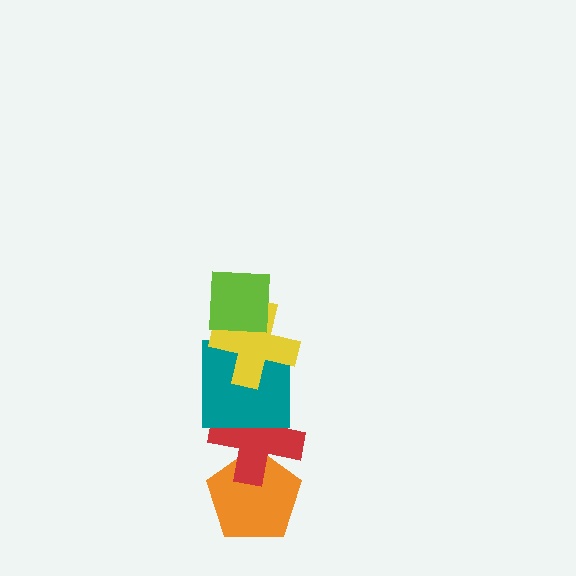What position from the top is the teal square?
The teal square is 3rd from the top.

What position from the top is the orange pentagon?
The orange pentagon is 5th from the top.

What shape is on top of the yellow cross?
The lime square is on top of the yellow cross.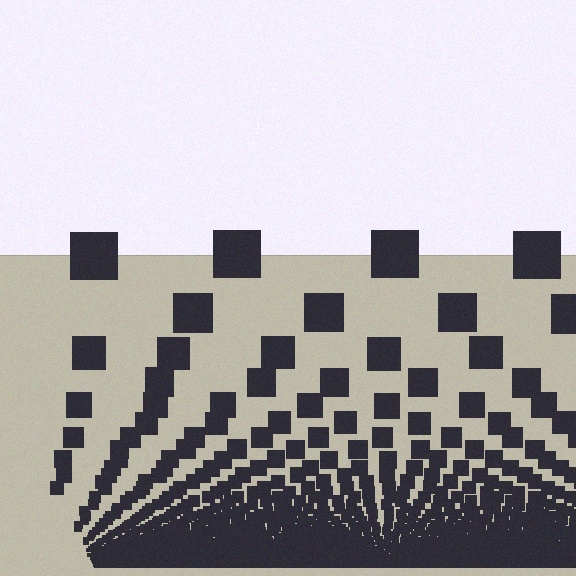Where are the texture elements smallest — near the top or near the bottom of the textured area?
Near the bottom.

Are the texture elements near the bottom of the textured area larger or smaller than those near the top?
Smaller. The gradient is inverted — elements near the bottom are smaller and denser.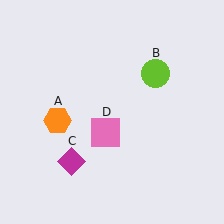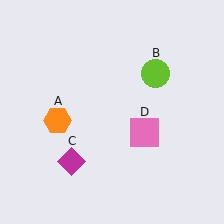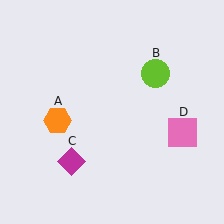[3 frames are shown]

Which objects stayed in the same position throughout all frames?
Orange hexagon (object A) and lime circle (object B) and magenta diamond (object C) remained stationary.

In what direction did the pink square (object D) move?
The pink square (object D) moved right.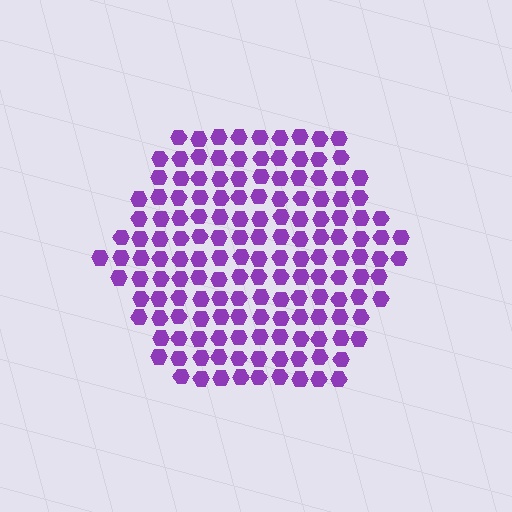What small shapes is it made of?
It is made of small hexagons.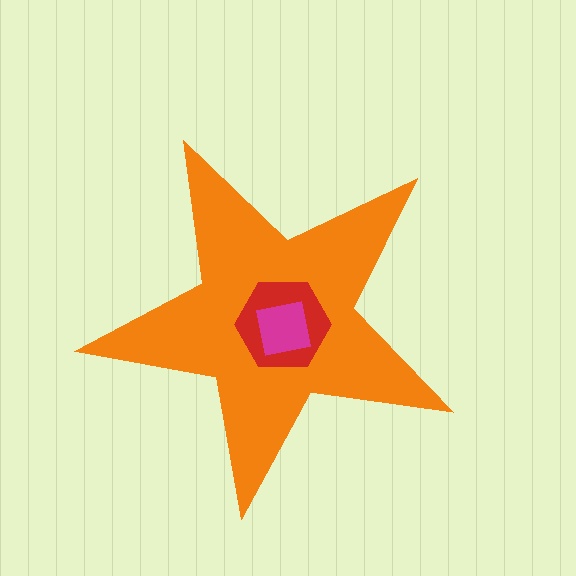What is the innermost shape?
The magenta square.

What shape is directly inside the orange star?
The red hexagon.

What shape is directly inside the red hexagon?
The magenta square.